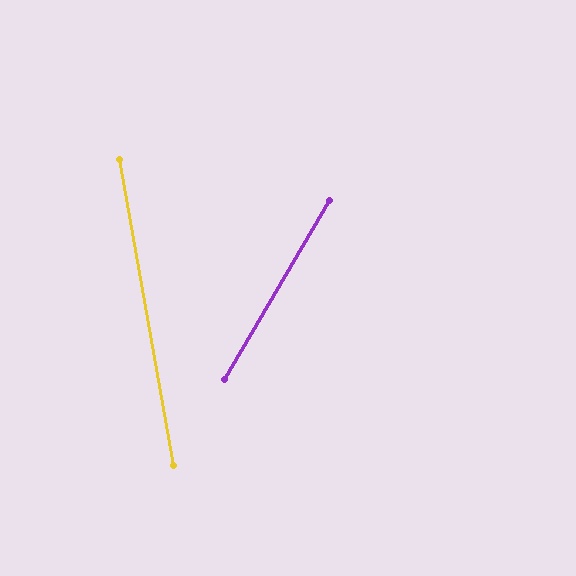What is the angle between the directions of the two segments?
Approximately 41 degrees.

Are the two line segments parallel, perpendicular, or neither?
Neither parallel nor perpendicular — they differ by about 41°.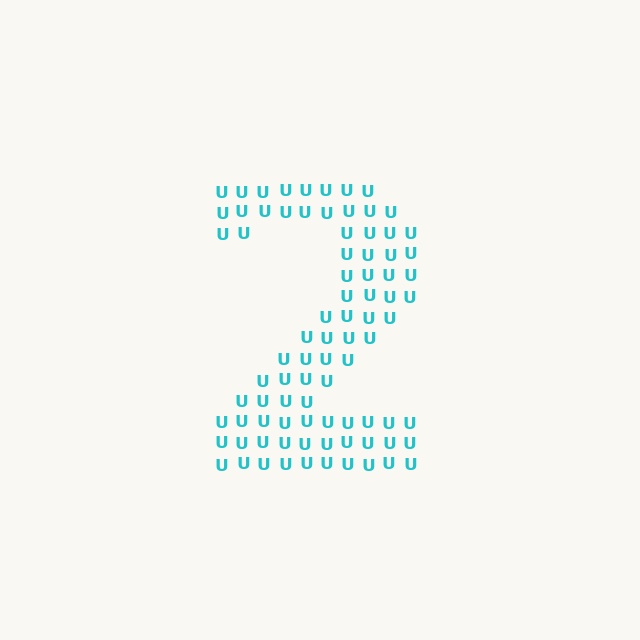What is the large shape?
The large shape is the digit 2.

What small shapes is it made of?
It is made of small letter U's.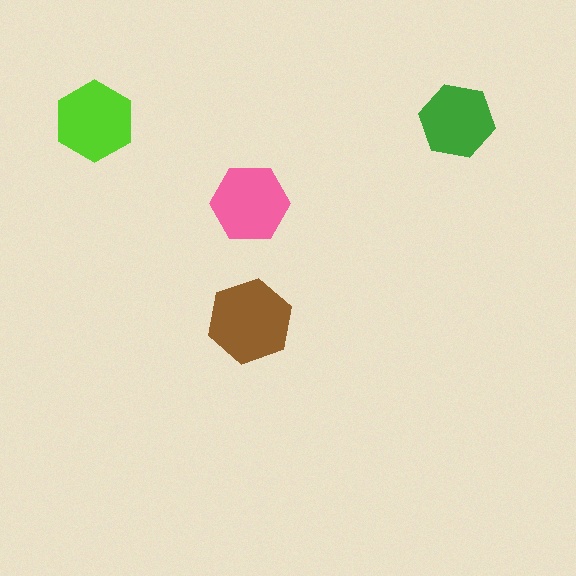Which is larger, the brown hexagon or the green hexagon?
The brown one.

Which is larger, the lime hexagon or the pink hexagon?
The lime one.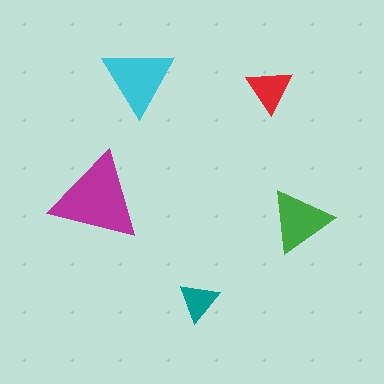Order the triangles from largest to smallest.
the magenta one, the cyan one, the green one, the red one, the teal one.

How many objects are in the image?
There are 5 objects in the image.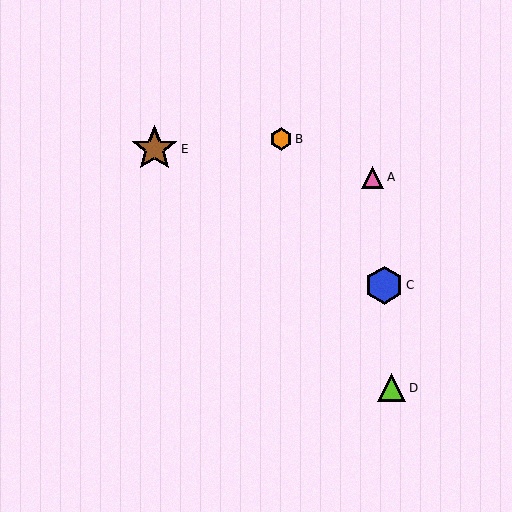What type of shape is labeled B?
Shape B is an orange hexagon.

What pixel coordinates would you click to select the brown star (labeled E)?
Click at (154, 149) to select the brown star E.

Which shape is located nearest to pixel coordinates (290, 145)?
The orange hexagon (labeled B) at (281, 139) is nearest to that location.